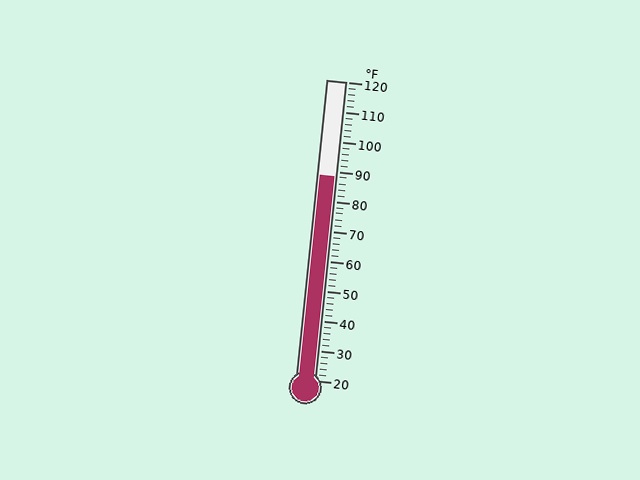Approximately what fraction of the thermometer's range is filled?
The thermometer is filled to approximately 70% of its range.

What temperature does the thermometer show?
The thermometer shows approximately 88°F.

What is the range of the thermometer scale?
The thermometer scale ranges from 20°F to 120°F.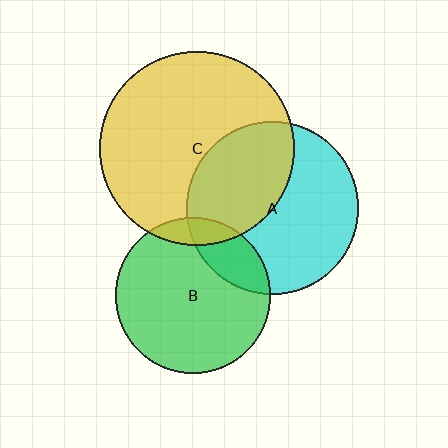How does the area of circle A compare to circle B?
Approximately 1.2 times.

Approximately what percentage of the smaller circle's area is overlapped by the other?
Approximately 20%.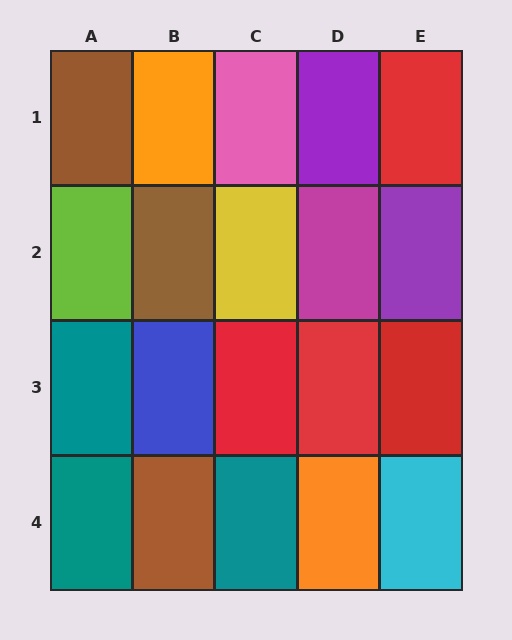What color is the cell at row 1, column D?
Purple.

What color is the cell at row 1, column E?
Red.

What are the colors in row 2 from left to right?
Lime, brown, yellow, magenta, purple.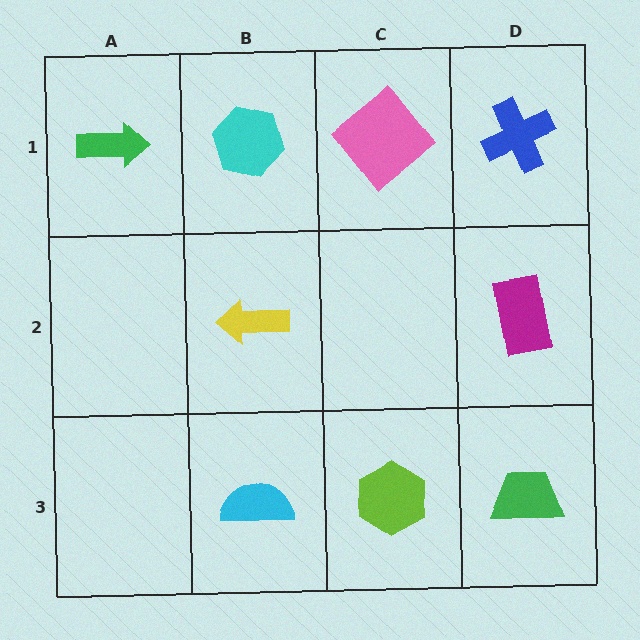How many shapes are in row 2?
2 shapes.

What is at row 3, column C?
A lime hexagon.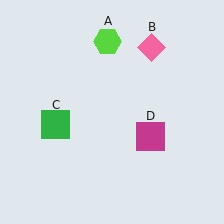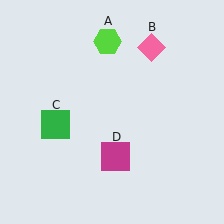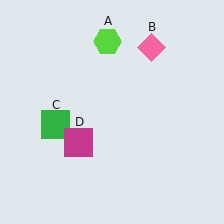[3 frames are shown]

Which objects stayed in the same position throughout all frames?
Lime hexagon (object A) and pink diamond (object B) and green square (object C) remained stationary.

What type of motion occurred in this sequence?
The magenta square (object D) rotated clockwise around the center of the scene.